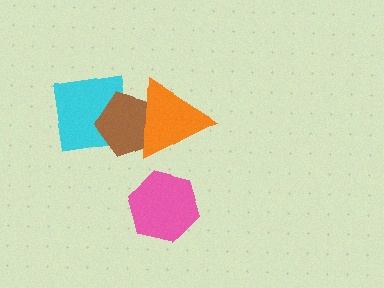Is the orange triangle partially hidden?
No, no other shape covers it.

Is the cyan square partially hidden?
Yes, it is partially covered by another shape.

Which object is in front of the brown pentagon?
The orange triangle is in front of the brown pentagon.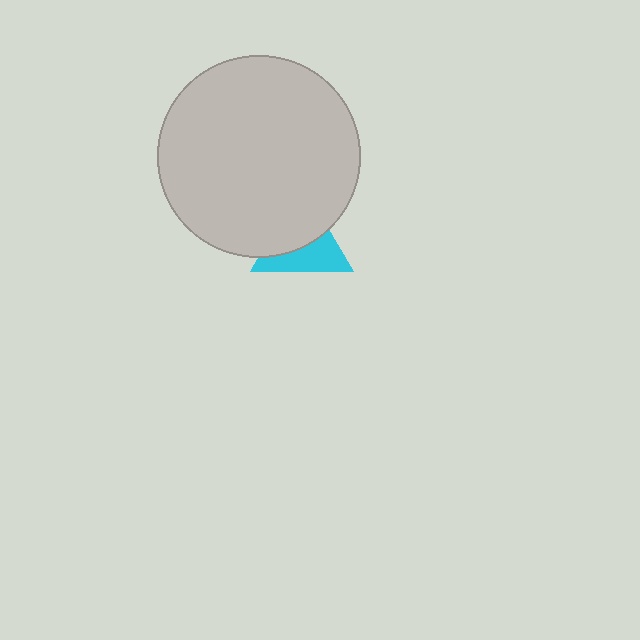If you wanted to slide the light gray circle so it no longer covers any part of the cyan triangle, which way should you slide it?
Slide it up — that is the most direct way to separate the two shapes.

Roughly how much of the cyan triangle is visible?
About half of it is visible (roughly 47%).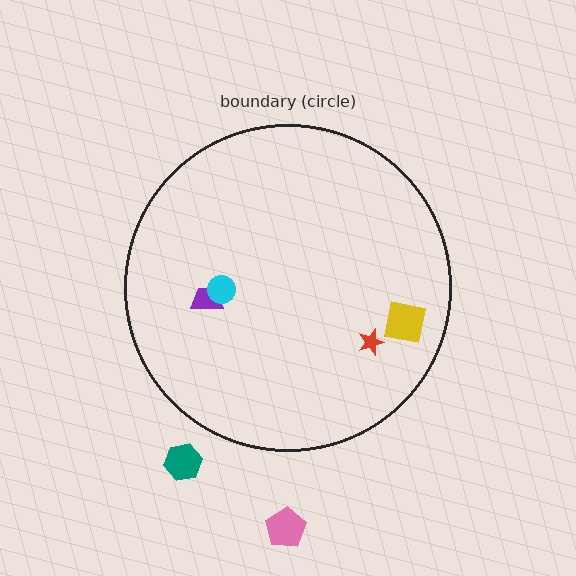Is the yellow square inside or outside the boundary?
Inside.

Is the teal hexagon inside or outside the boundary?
Outside.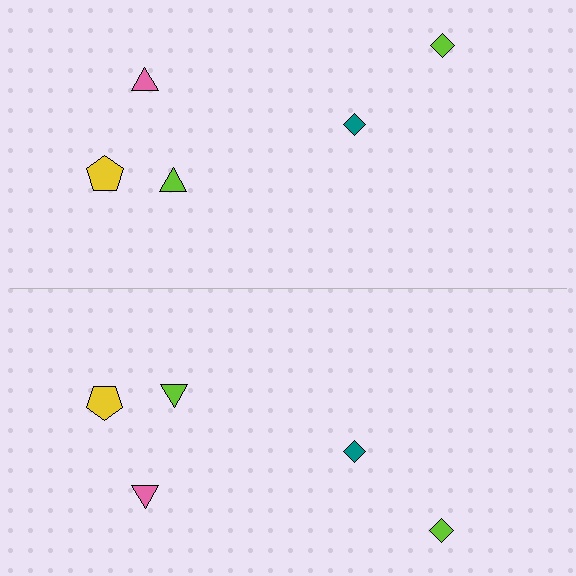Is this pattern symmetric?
Yes, this pattern has bilateral (reflection) symmetry.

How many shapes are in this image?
There are 10 shapes in this image.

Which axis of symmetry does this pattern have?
The pattern has a horizontal axis of symmetry running through the center of the image.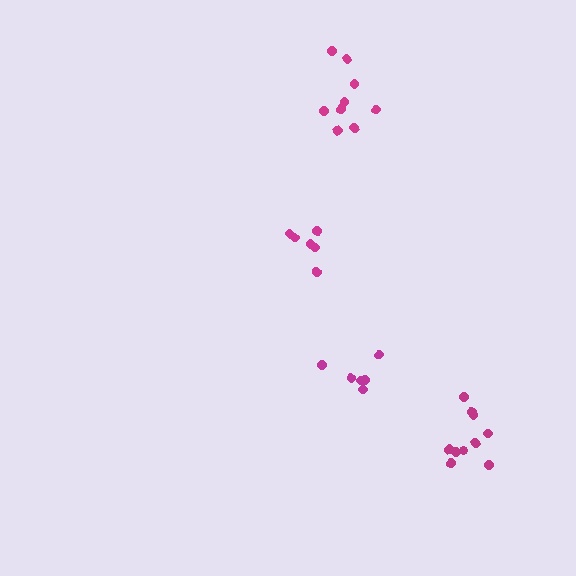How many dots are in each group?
Group 1: 9 dots, Group 2: 10 dots, Group 3: 6 dots, Group 4: 6 dots (31 total).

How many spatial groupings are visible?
There are 4 spatial groupings.